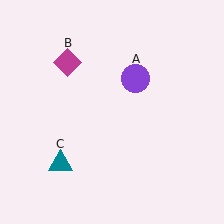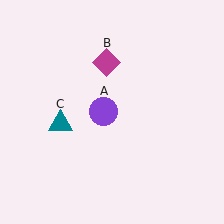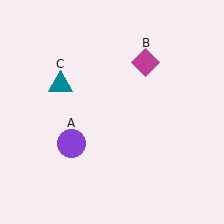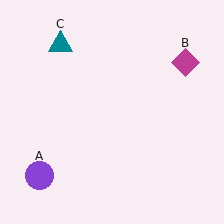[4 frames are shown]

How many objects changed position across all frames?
3 objects changed position: purple circle (object A), magenta diamond (object B), teal triangle (object C).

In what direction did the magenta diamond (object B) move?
The magenta diamond (object B) moved right.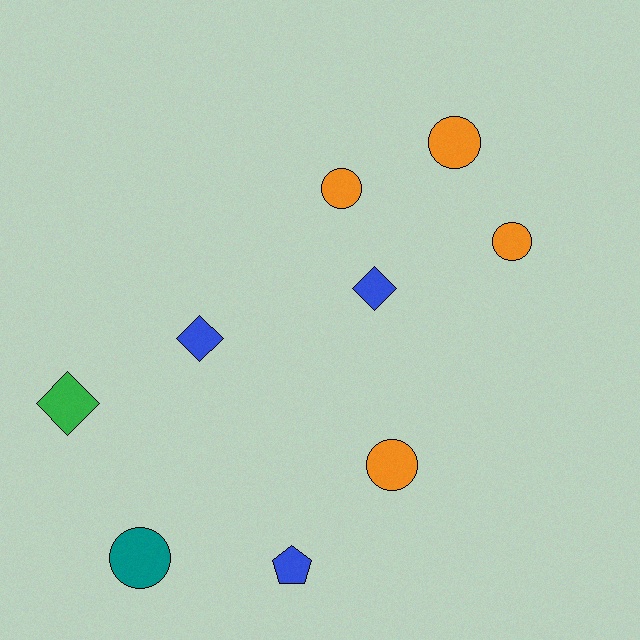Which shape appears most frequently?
Circle, with 5 objects.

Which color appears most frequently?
Orange, with 4 objects.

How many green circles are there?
There are no green circles.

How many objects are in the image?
There are 9 objects.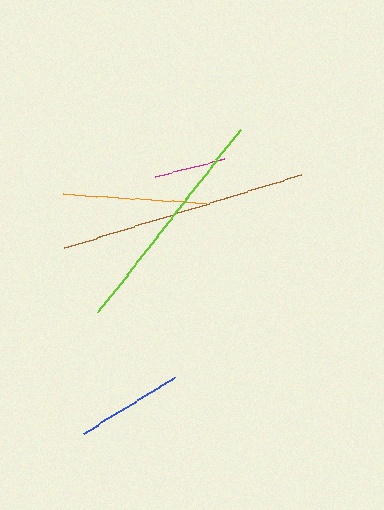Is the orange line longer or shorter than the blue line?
The orange line is longer than the blue line.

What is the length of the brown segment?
The brown segment is approximately 248 pixels long.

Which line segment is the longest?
The brown line is the longest at approximately 248 pixels.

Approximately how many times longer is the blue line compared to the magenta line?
The blue line is approximately 1.5 times the length of the magenta line.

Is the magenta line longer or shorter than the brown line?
The brown line is longer than the magenta line.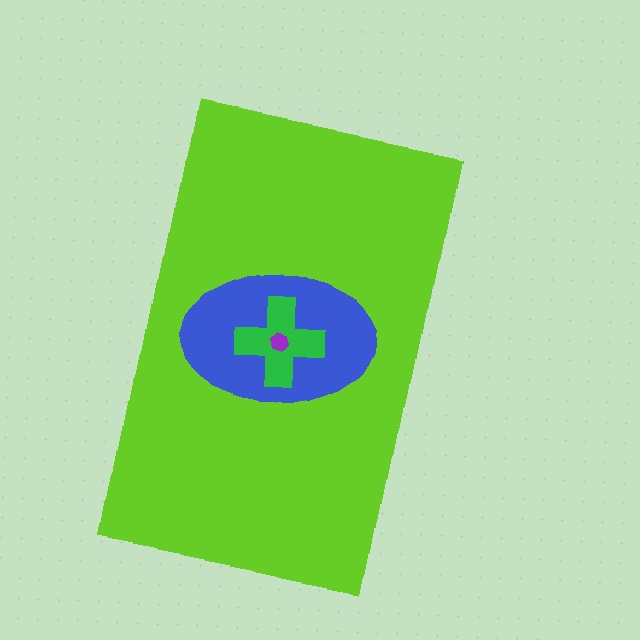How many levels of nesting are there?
4.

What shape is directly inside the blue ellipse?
The green cross.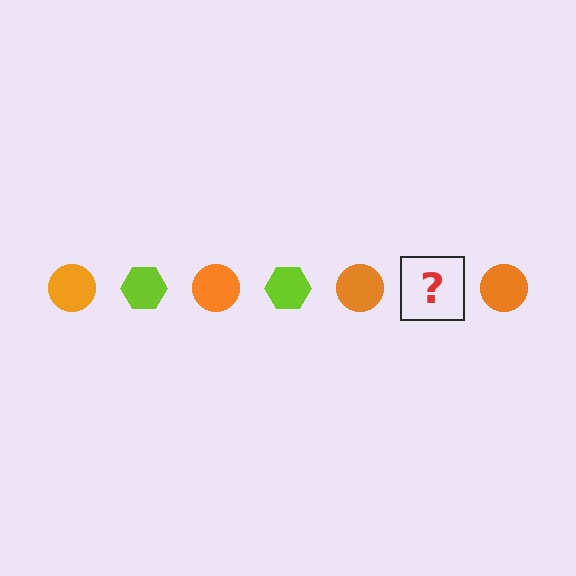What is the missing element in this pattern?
The missing element is a lime hexagon.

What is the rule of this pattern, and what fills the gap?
The rule is that the pattern alternates between orange circle and lime hexagon. The gap should be filled with a lime hexagon.